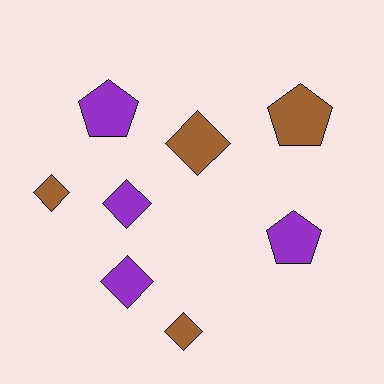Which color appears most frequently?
Purple, with 4 objects.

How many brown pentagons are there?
There is 1 brown pentagon.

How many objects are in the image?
There are 8 objects.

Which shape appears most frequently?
Diamond, with 5 objects.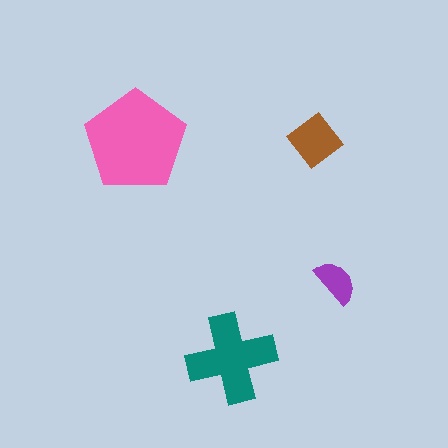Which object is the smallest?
The purple semicircle.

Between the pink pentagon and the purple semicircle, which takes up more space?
The pink pentagon.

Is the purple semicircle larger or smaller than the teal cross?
Smaller.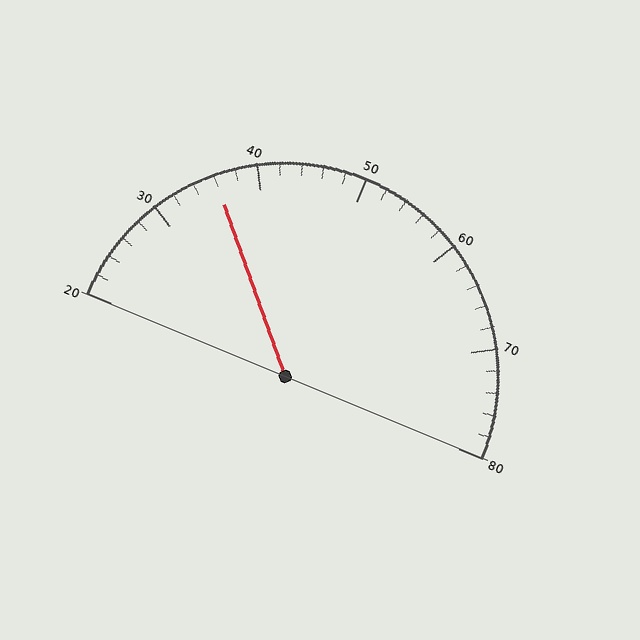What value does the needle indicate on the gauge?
The needle indicates approximately 36.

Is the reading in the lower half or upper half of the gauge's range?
The reading is in the lower half of the range (20 to 80).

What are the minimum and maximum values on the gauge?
The gauge ranges from 20 to 80.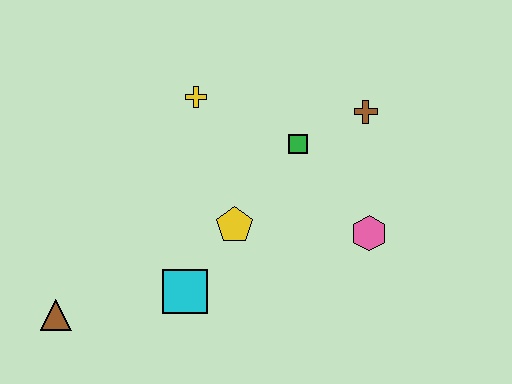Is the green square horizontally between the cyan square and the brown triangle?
No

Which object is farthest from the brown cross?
The brown triangle is farthest from the brown cross.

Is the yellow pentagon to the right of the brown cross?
No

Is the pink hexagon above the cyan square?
Yes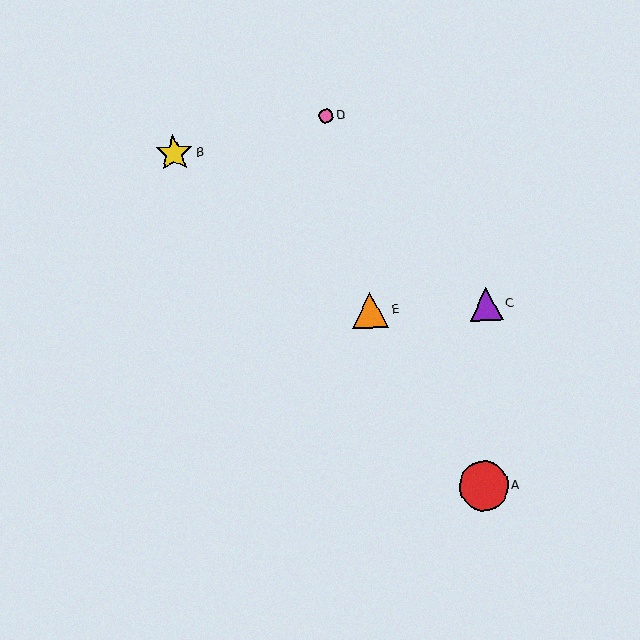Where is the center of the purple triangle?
The center of the purple triangle is at (486, 304).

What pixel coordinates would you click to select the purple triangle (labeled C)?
Click at (486, 304) to select the purple triangle C.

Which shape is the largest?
The red circle (labeled A) is the largest.